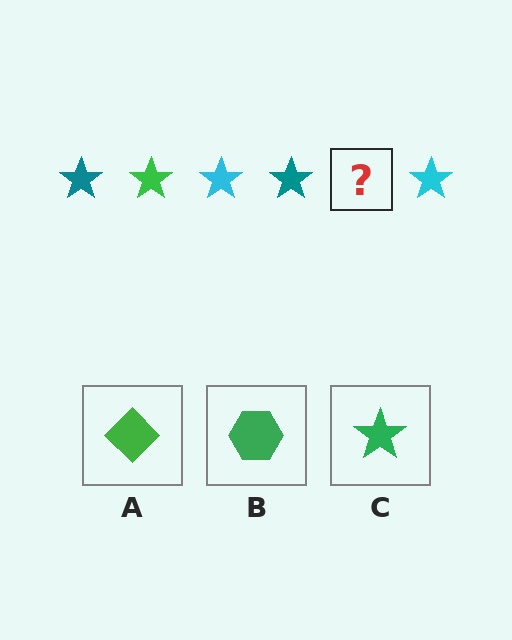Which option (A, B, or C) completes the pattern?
C.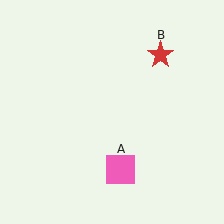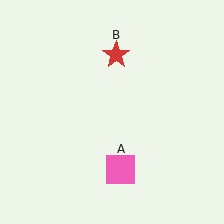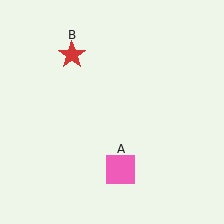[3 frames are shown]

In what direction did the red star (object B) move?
The red star (object B) moved left.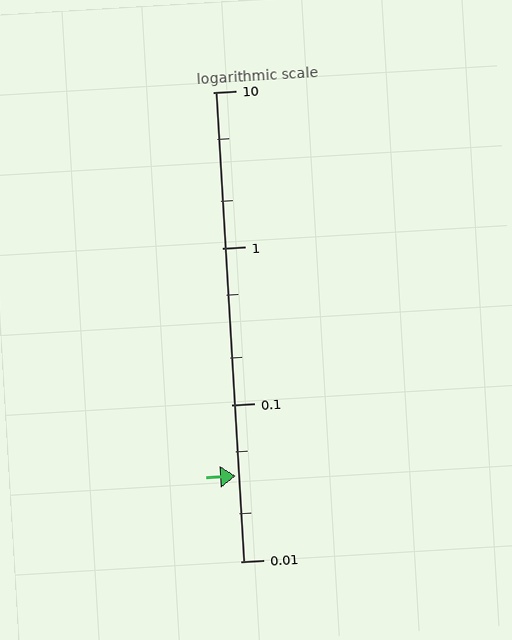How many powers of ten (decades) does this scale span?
The scale spans 3 decades, from 0.01 to 10.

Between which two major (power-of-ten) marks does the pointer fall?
The pointer is between 0.01 and 0.1.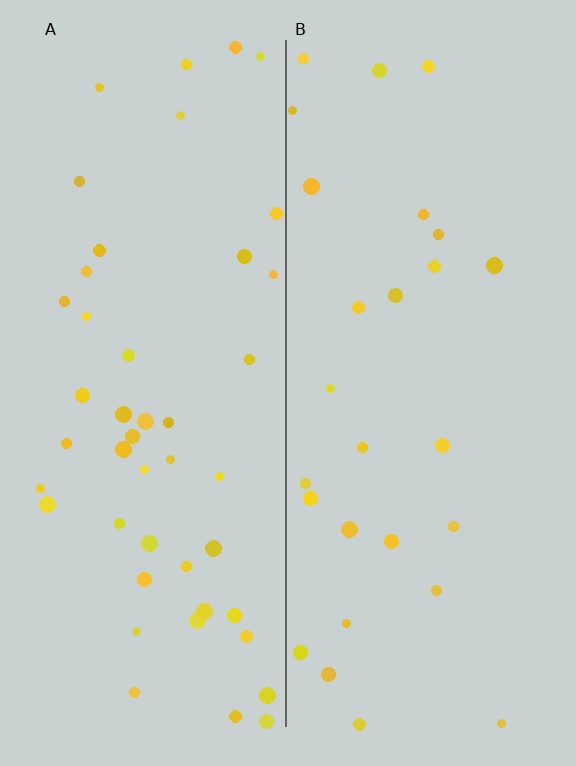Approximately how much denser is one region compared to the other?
Approximately 1.7× — region A over region B.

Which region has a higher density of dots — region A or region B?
A (the left).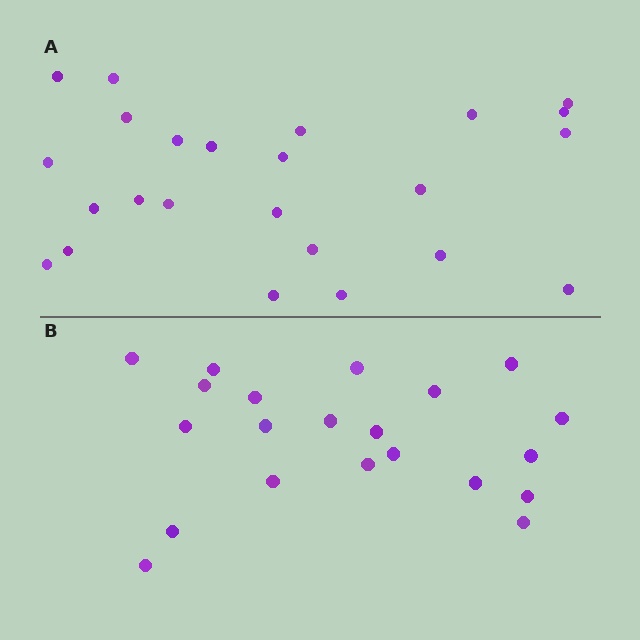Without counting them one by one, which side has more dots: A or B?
Region A (the top region) has more dots.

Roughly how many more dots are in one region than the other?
Region A has just a few more — roughly 2 or 3 more dots than region B.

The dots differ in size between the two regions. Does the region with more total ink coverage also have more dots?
No. Region B has more total ink coverage because its dots are larger, but region A actually contains more individual dots. Total area can be misleading — the number of items is what matters here.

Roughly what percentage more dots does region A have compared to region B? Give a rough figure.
About 15% more.